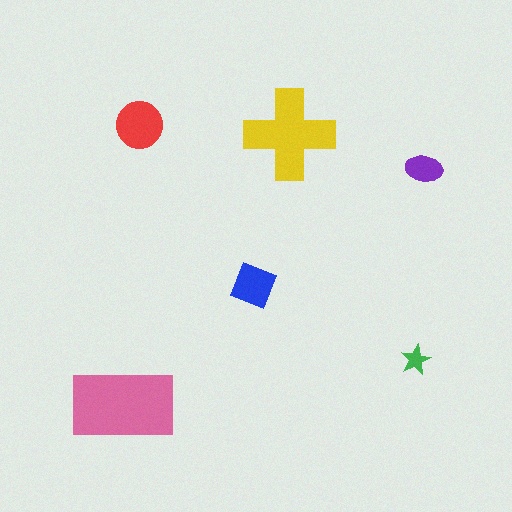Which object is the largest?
The pink rectangle.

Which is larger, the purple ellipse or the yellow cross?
The yellow cross.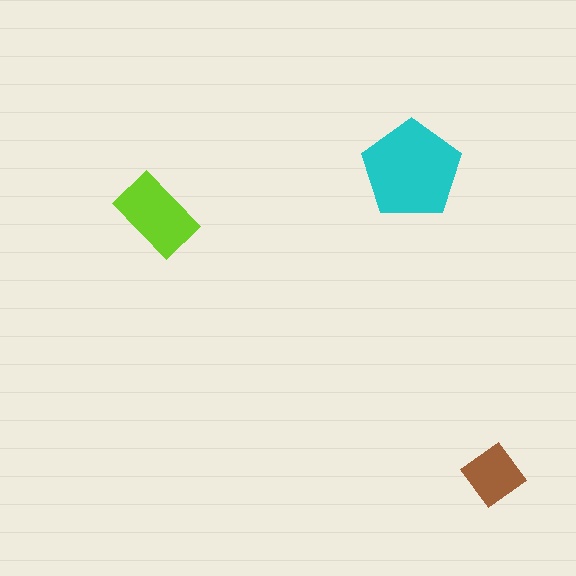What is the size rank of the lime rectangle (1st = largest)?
2nd.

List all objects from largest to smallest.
The cyan pentagon, the lime rectangle, the brown diamond.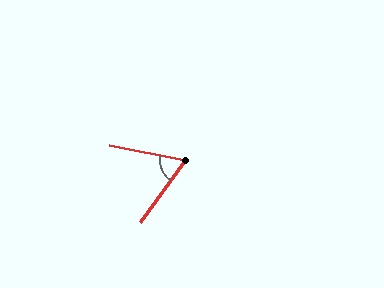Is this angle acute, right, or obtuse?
It is acute.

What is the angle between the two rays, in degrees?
Approximately 65 degrees.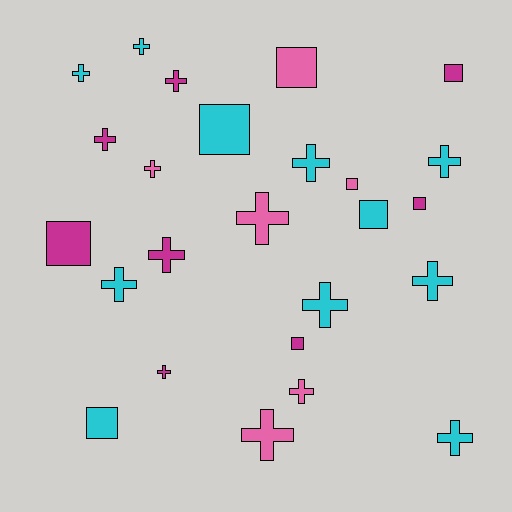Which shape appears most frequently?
Cross, with 16 objects.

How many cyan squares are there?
There are 3 cyan squares.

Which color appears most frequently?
Cyan, with 11 objects.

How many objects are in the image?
There are 25 objects.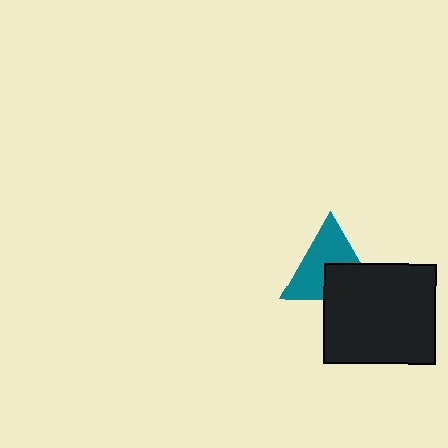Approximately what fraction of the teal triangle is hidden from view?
Roughly 39% of the teal triangle is hidden behind the black rectangle.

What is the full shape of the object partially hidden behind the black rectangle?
The partially hidden object is a teal triangle.